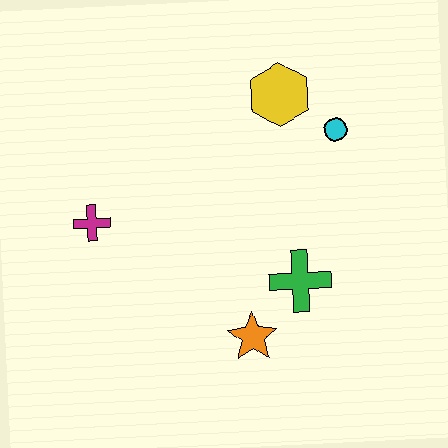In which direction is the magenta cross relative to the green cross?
The magenta cross is to the left of the green cross.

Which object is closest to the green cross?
The orange star is closest to the green cross.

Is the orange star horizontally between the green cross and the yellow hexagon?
No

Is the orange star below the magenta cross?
Yes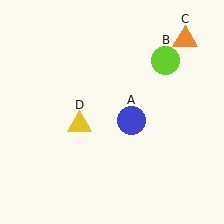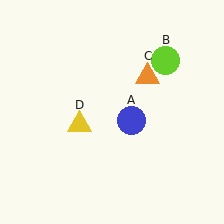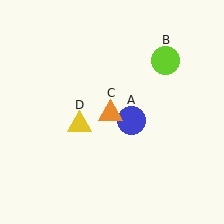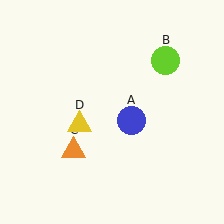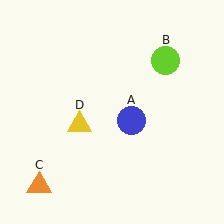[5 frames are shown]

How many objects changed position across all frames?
1 object changed position: orange triangle (object C).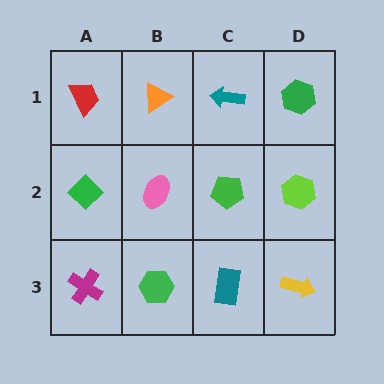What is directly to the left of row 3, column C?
A green hexagon.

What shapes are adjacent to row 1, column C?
A green pentagon (row 2, column C), an orange triangle (row 1, column B), a green hexagon (row 1, column D).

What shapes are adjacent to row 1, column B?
A pink ellipse (row 2, column B), a red trapezoid (row 1, column A), a teal arrow (row 1, column C).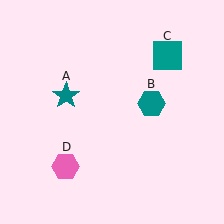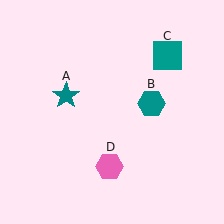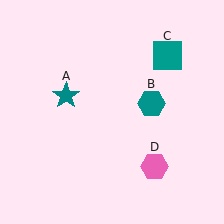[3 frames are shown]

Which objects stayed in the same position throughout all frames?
Teal star (object A) and teal hexagon (object B) and teal square (object C) remained stationary.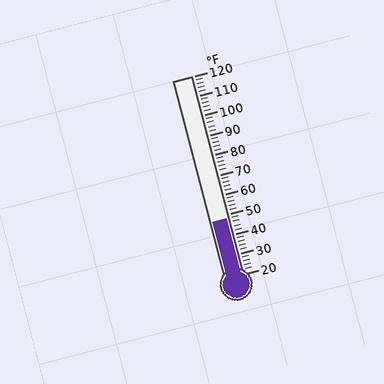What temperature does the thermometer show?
The thermometer shows approximately 48°F.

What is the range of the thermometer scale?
The thermometer scale ranges from 20°F to 120°F.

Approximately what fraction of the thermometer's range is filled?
The thermometer is filled to approximately 30% of its range.